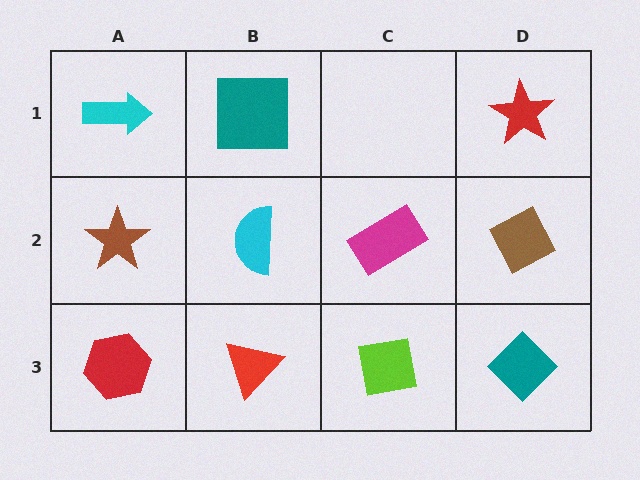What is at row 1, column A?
A cyan arrow.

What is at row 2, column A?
A brown star.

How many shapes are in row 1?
3 shapes.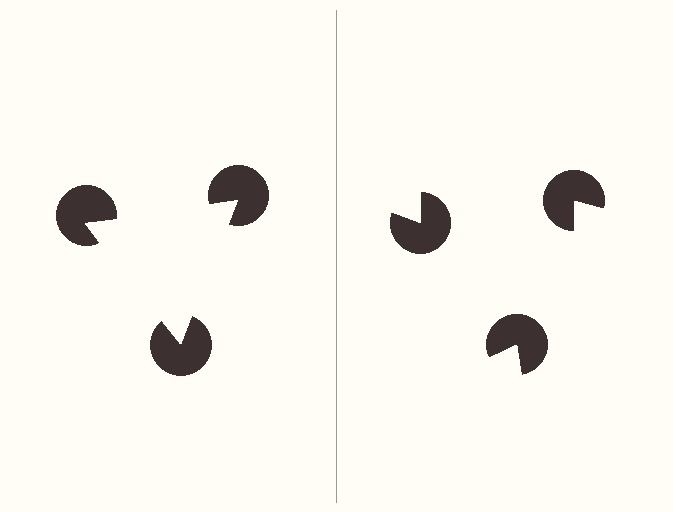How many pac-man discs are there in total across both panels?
6 — 3 on each side.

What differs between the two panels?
The pac-man discs are positioned identically on both sides; only the wedge orientations differ. On the left they align to a triangle; on the right they are misaligned.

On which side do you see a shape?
An illusory triangle appears on the left side. On the right side the wedge cuts are rotated, so no coherent shape forms.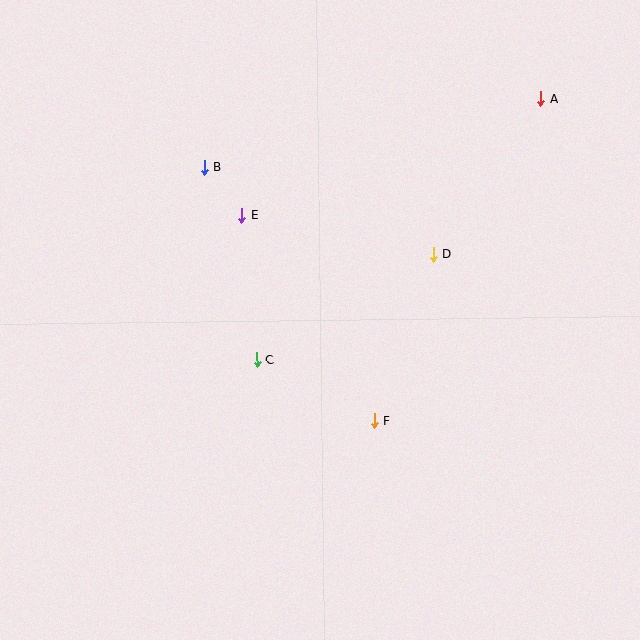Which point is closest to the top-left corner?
Point B is closest to the top-left corner.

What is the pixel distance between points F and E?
The distance between F and E is 245 pixels.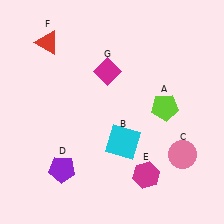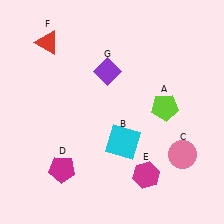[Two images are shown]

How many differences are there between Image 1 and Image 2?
There are 2 differences between the two images.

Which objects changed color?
D changed from purple to magenta. G changed from magenta to purple.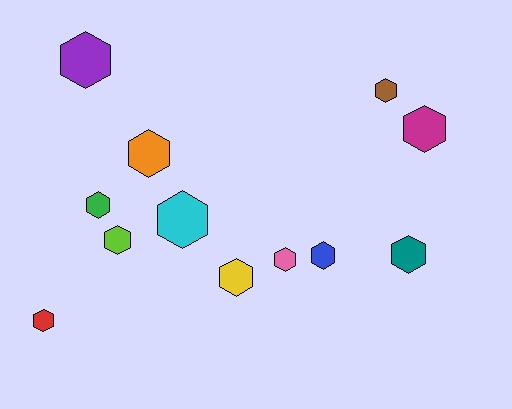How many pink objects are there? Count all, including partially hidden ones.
There is 1 pink object.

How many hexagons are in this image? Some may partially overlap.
There are 12 hexagons.